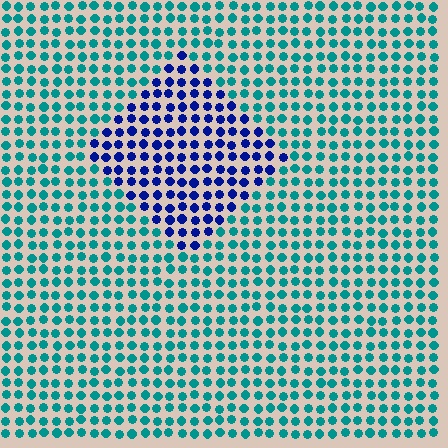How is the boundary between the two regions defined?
The boundary is defined purely by a slight shift in hue (about 55 degrees). Spacing, size, and orientation are identical on both sides.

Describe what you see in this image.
The image is filled with small teal elements in a uniform arrangement. A diamond-shaped region is visible where the elements are tinted to a slightly different hue, forming a subtle color boundary.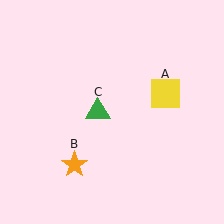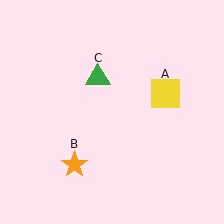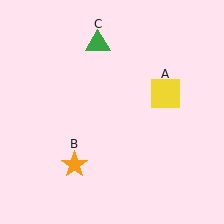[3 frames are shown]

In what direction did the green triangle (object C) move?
The green triangle (object C) moved up.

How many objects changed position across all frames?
1 object changed position: green triangle (object C).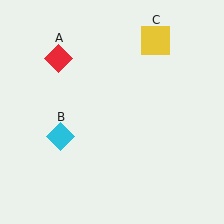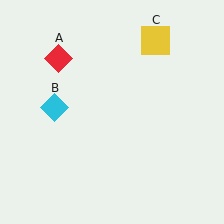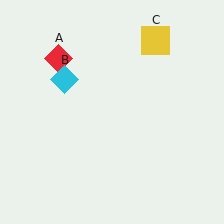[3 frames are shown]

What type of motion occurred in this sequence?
The cyan diamond (object B) rotated clockwise around the center of the scene.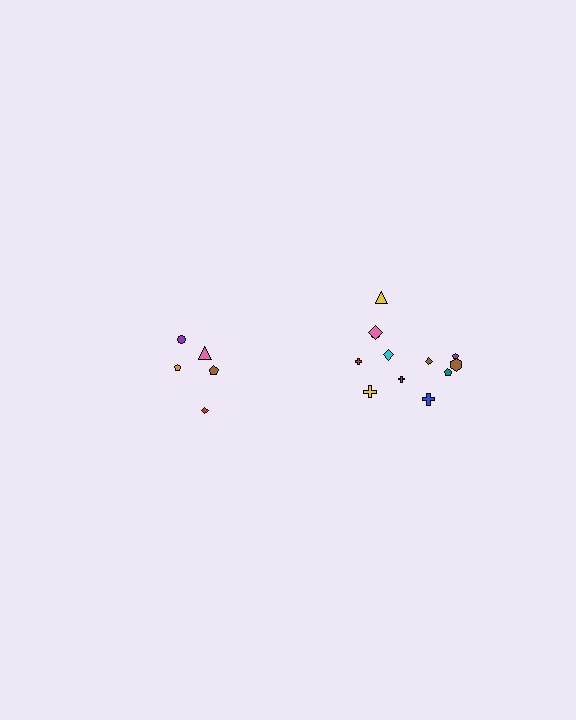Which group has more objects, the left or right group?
The right group.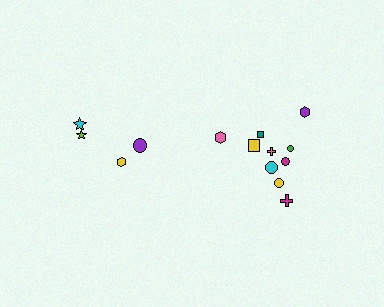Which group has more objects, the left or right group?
The right group.